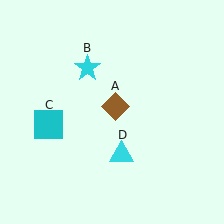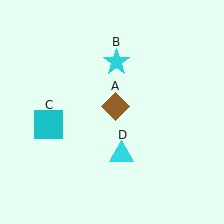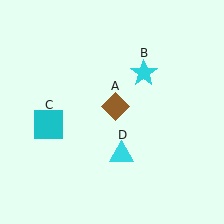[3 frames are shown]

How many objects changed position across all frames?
1 object changed position: cyan star (object B).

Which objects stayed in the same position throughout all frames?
Brown diamond (object A) and cyan square (object C) and cyan triangle (object D) remained stationary.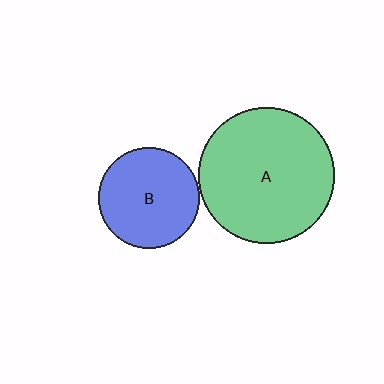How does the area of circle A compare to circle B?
Approximately 1.8 times.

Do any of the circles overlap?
No, none of the circles overlap.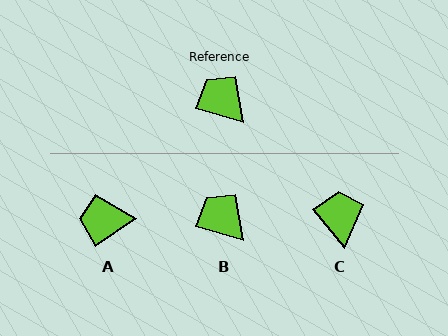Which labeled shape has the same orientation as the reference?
B.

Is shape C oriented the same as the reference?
No, it is off by about 34 degrees.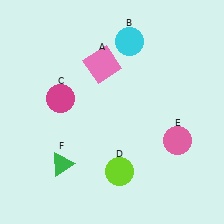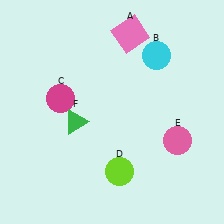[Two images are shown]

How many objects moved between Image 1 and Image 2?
3 objects moved between the two images.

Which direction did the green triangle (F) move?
The green triangle (F) moved up.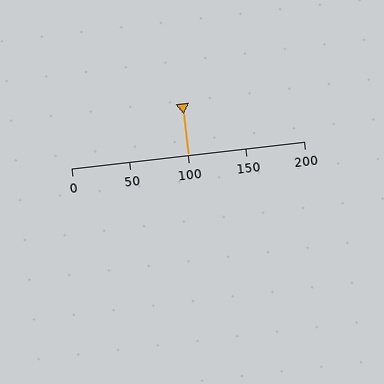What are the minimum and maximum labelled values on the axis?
The axis runs from 0 to 200.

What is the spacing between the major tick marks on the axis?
The major ticks are spaced 50 apart.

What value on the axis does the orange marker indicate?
The marker indicates approximately 100.